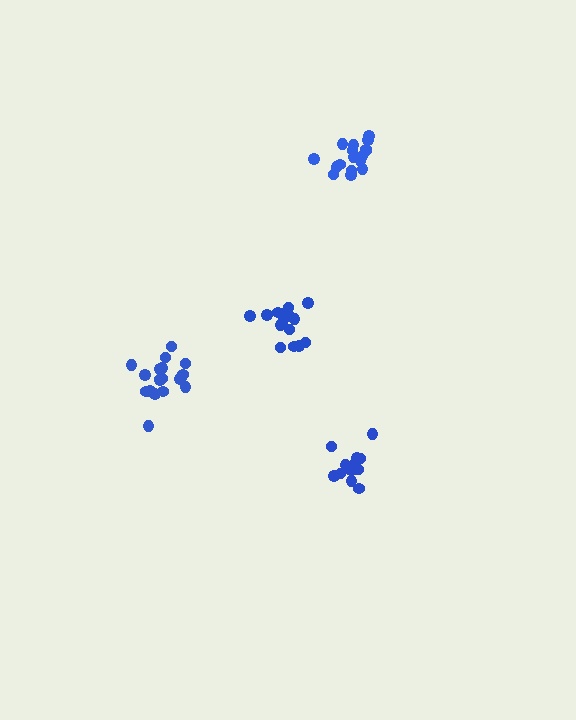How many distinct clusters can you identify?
There are 4 distinct clusters.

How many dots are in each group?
Group 1: 19 dots, Group 2: 13 dots, Group 3: 17 dots, Group 4: 15 dots (64 total).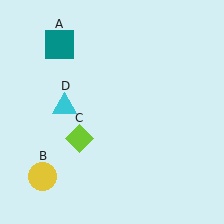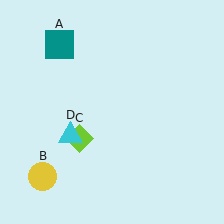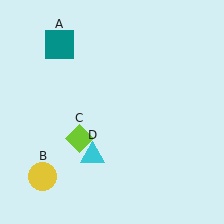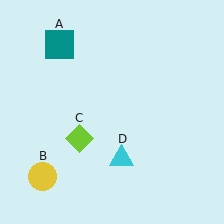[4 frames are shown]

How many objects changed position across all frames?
1 object changed position: cyan triangle (object D).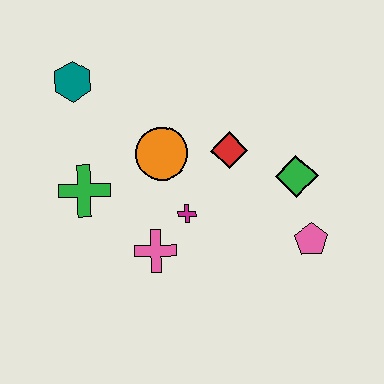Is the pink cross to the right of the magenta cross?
No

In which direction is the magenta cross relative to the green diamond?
The magenta cross is to the left of the green diamond.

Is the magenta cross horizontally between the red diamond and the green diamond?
No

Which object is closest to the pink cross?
The magenta cross is closest to the pink cross.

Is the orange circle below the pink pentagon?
No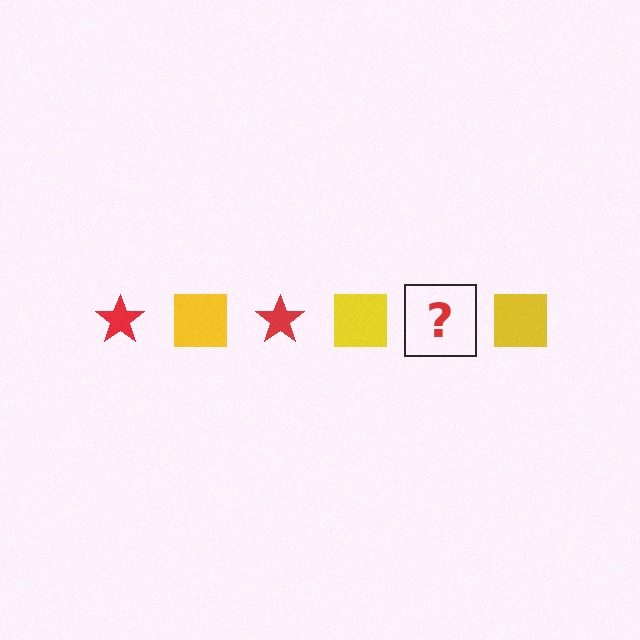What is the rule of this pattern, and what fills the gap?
The rule is that the pattern alternates between red star and yellow square. The gap should be filled with a red star.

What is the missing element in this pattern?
The missing element is a red star.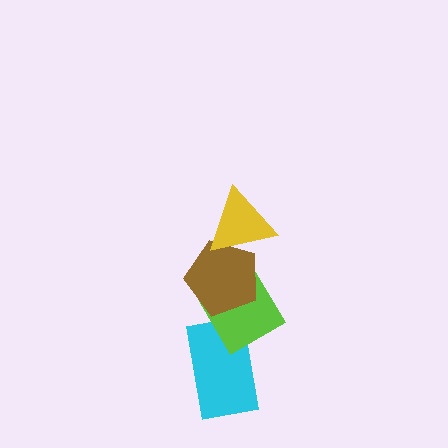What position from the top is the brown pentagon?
The brown pentagon is 2nd from the top.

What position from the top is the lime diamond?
The lime diamond is 3rd from the top.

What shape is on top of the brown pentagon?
The yellow triangle is on top of the brown pentagon.